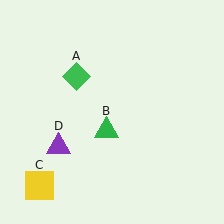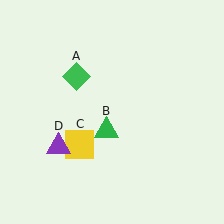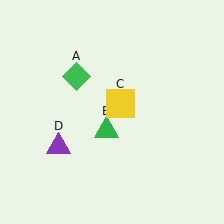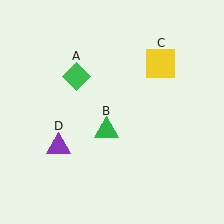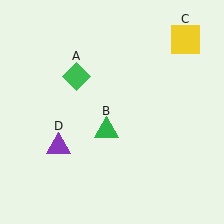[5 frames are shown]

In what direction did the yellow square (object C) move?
The yellow square (object C) moved up and to the right.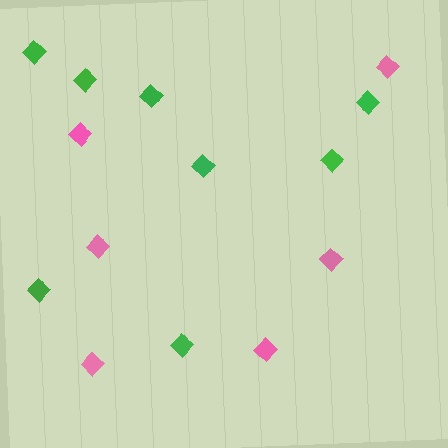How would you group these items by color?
There are 2 groups: one group of green diamonds (8) and one group of pink diamonds (6).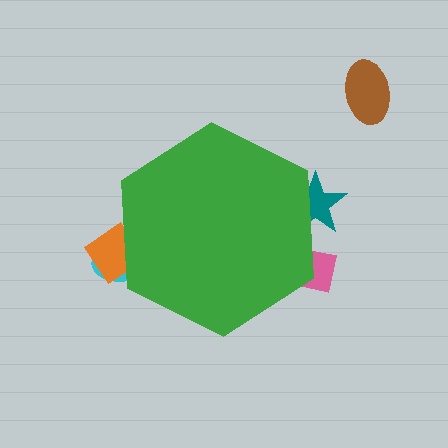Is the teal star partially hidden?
Yes, the teal star is partially hidden behind the green hexagon.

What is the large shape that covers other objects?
A green hexagon.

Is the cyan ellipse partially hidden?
Yes, the cyan ellipse is partially hidden behind the green hexagon.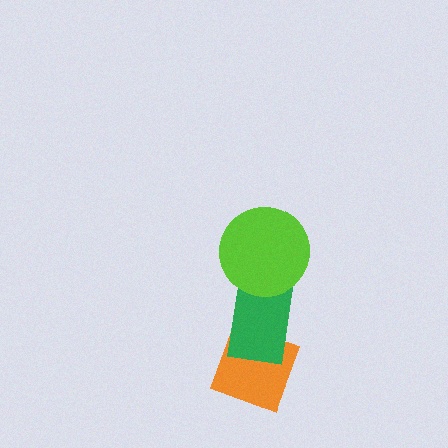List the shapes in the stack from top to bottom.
From top to bottom: the lime circle, the green rectangle, the orange diamond.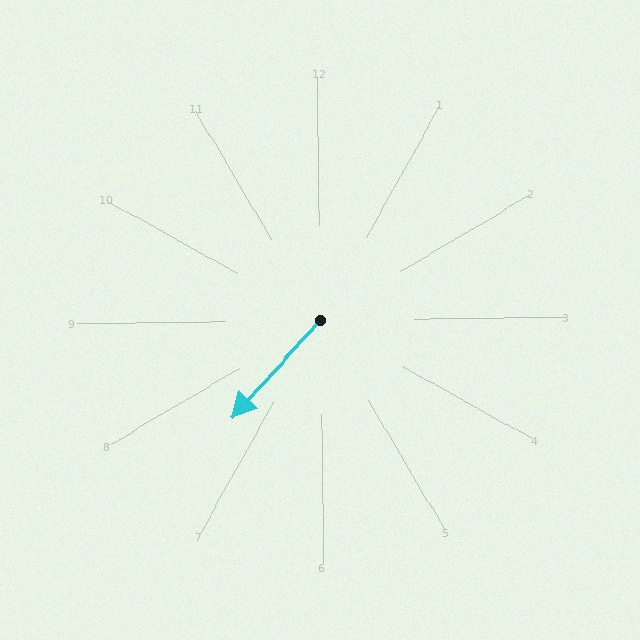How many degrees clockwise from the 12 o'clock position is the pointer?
Approximately 223 degrees.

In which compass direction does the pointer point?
Southwest.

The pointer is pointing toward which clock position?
Roughly 7 o'clock.